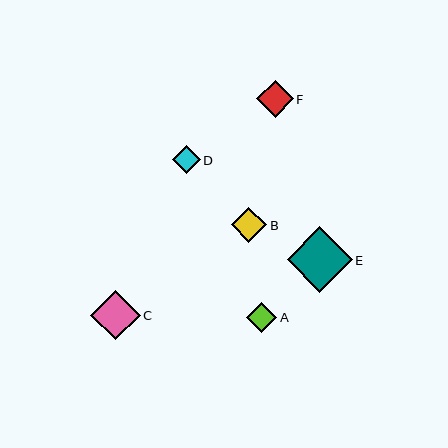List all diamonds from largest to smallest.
From largest to smallest: E, C, F, B, A, D.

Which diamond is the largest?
Diamond E is the largest with a size of approximately 65 pixels.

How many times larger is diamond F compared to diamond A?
Diamond F is approximately 1.2 times the size of diamond A.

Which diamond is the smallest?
Diamond D is the smallest with a size of approximately 28 pixels.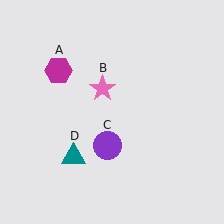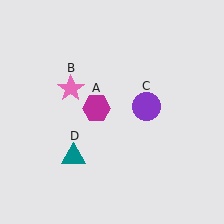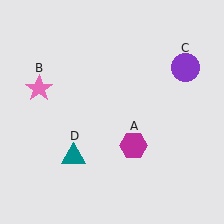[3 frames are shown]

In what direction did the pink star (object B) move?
The pink star (object B) moved left.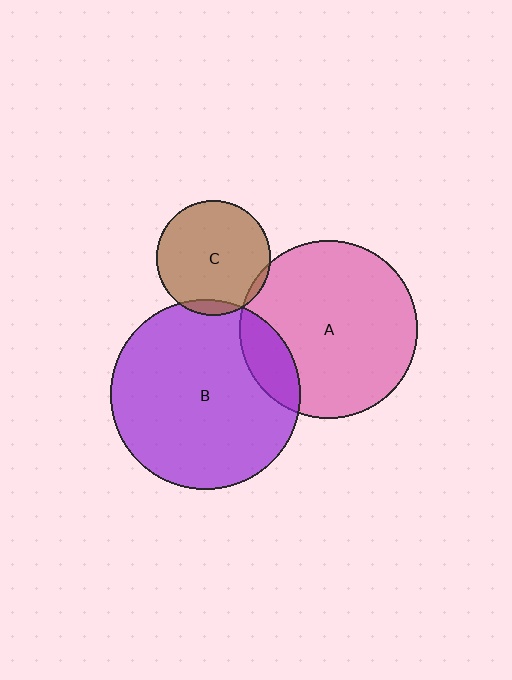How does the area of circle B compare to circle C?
Approximately 2.8 times.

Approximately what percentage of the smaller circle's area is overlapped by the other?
Approximately 5%.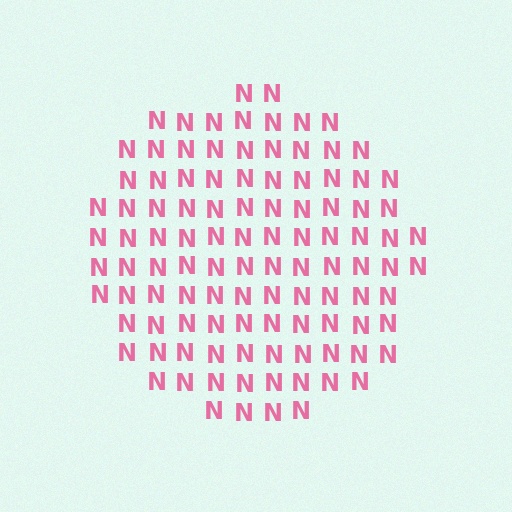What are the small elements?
The small elements are letter N's.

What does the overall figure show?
The overall figure shows a circle.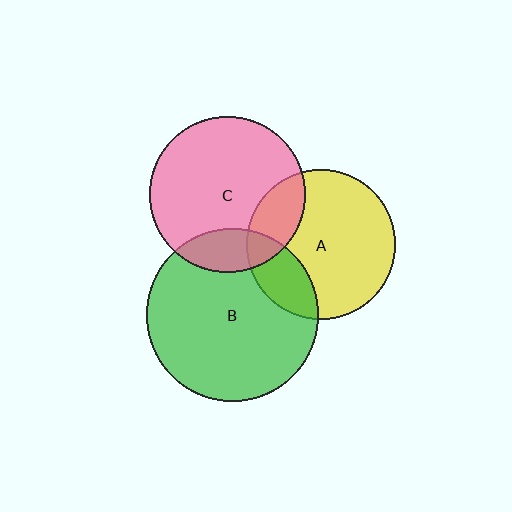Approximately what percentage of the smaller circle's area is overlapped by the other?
Approximately 20%.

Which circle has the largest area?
Circle B (green).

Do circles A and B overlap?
Yes.